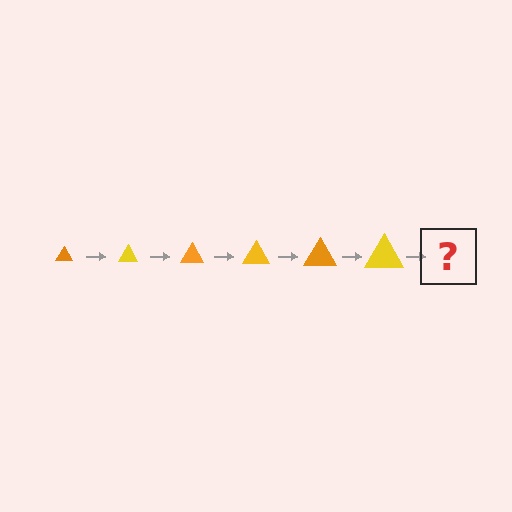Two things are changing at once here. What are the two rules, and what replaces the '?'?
The two rules are that the triangle grows larger each step and the color cycles through orange and yellow. The '?' should be an orange triangle, larger than the previous one.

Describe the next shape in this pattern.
It should be an orange triangle, larger than the previous one.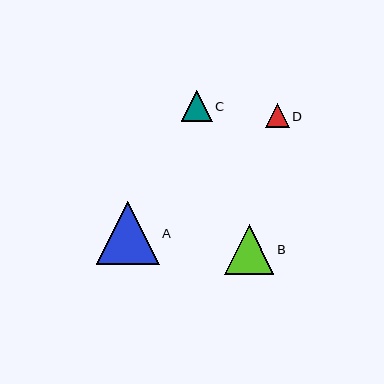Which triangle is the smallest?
Triangle D is the smallest with a size of approximately 24 pixels.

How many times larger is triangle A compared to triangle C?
Triangle A is approximately 2.1 times the size of triangle C.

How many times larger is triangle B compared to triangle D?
Triangle B is approximately 2.1 times the size of triangle D.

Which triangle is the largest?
Triangle A is the largest with a size of approximately 63 pixels.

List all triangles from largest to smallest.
From largest to smallest: A, B, C, D.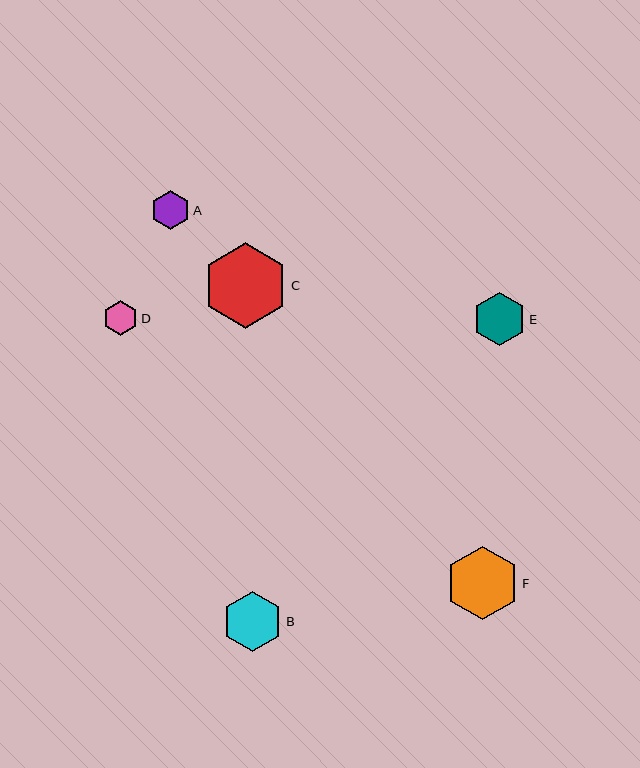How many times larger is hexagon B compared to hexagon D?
Hexagon B is approximately 1.7 times the size of hexagon D.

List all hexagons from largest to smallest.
From largest to smallest: C, F, B, E, A, D.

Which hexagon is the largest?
Hexagon C is the largest with a size of approximately 85 pixels.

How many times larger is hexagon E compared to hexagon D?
Hexagon E is approximately 1.5 times the size of hexagon D.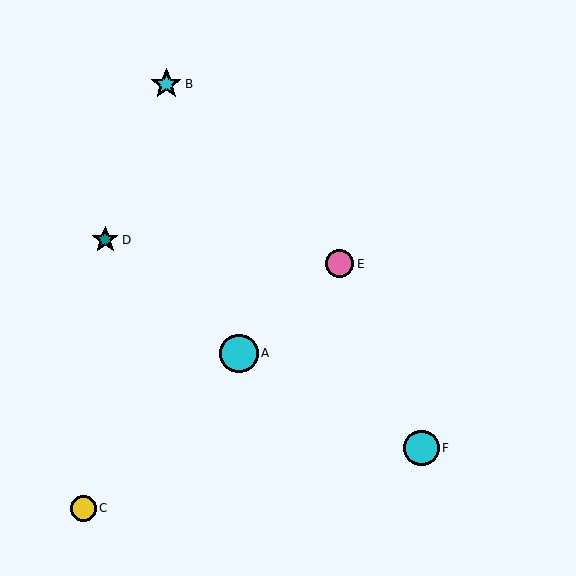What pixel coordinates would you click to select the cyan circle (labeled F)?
Click at (421, 448) to select the cyan circle F.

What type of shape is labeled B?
Shape B is a cyan star.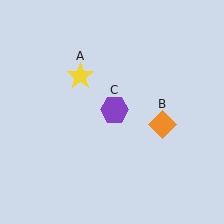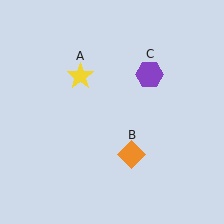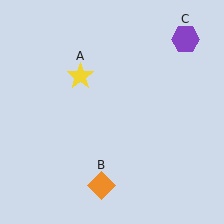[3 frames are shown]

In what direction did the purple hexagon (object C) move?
The purple hexagon (object C) moved up and to the right.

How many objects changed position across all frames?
2 objects changed position: orange diamond (object B), purple hexagon (object C).